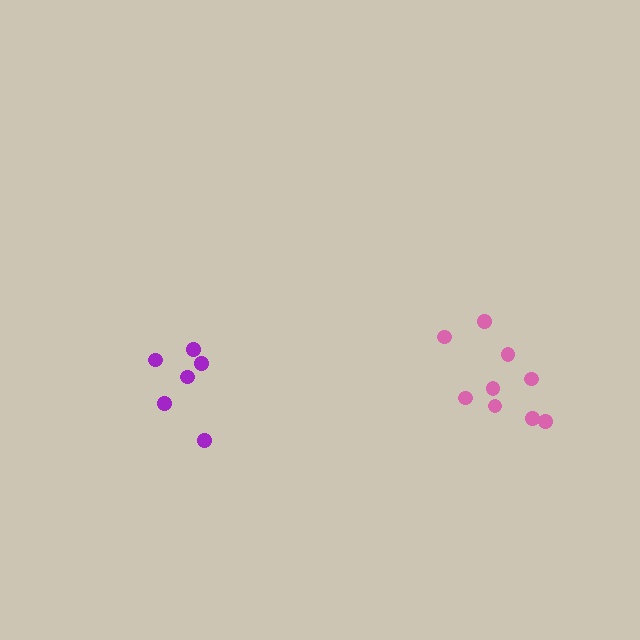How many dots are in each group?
Group 1: 9 dots, Group 2: 6 dots (15 total).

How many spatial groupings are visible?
There are 2 spatial groupings.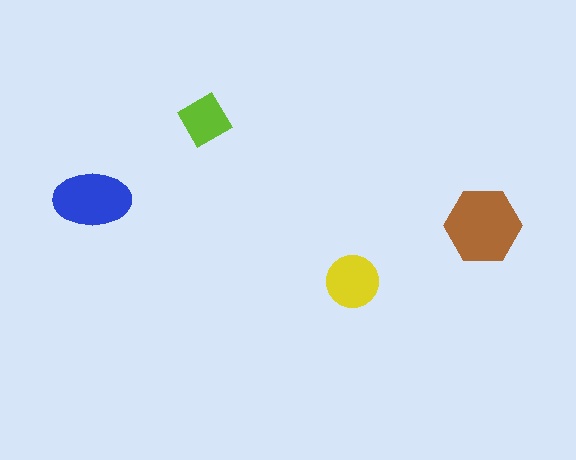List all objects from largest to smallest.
The brown hexagon, the blue ellipse, the yellow circle, the lime diamond.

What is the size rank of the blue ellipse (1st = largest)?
2nd.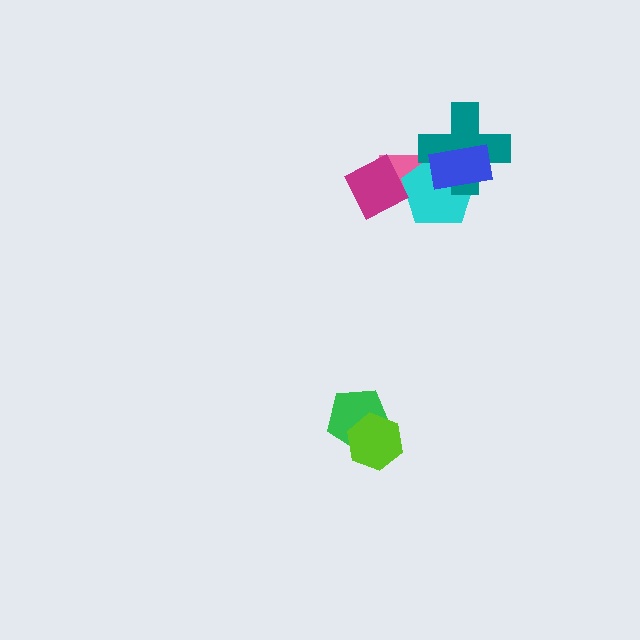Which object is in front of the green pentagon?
The lime hexagon is in front of the green pentagon.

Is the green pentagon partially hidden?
Yes, it is partially covered by another shape.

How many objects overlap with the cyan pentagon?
4 objects overlap with the cyan pentagon.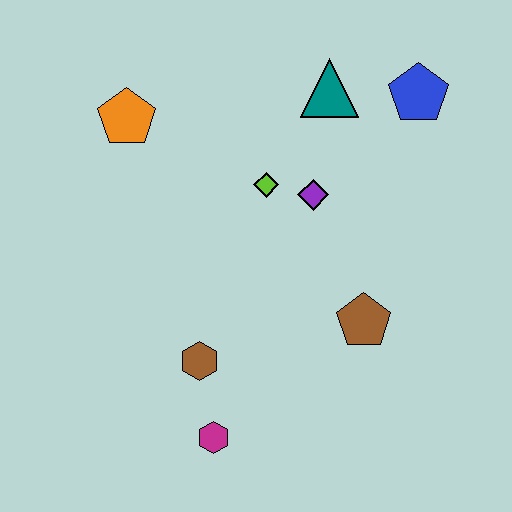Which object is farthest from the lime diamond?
The magenta hexagon is farthest from the lime diamond.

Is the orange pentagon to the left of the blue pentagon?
Yes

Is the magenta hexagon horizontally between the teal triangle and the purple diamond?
No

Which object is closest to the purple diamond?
The lime diamond is closest to the purple diamond.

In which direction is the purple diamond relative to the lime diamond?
The purple diamond is to the right of the lime diamond.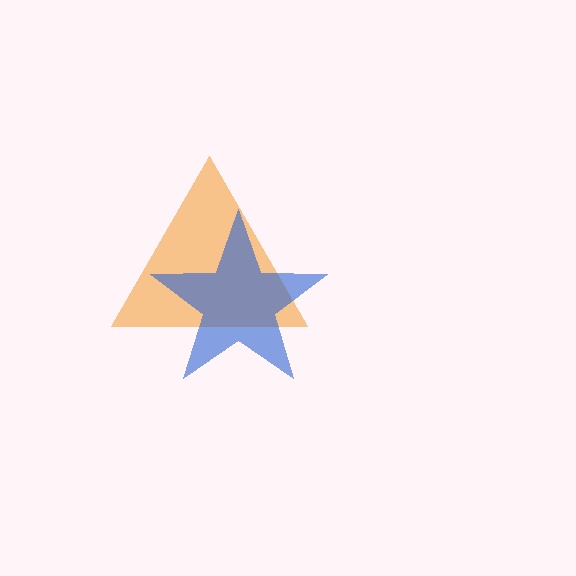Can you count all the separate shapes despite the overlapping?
Yes, there are 2 separate shapes.